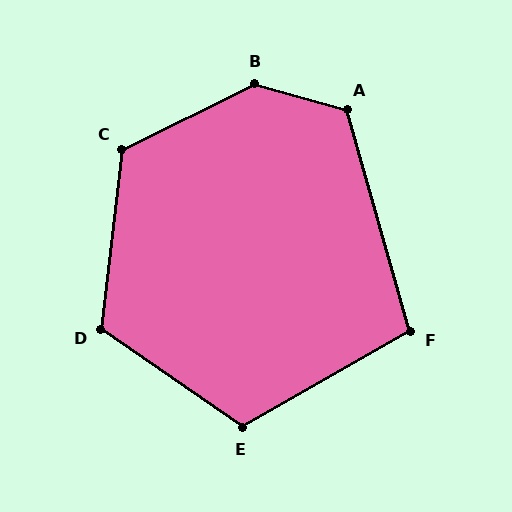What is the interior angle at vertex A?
Approximately 122 degrees (obtuse).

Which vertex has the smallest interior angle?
F, at approximately 104 degrees.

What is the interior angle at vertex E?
Approximately 116 degrees (obtuse).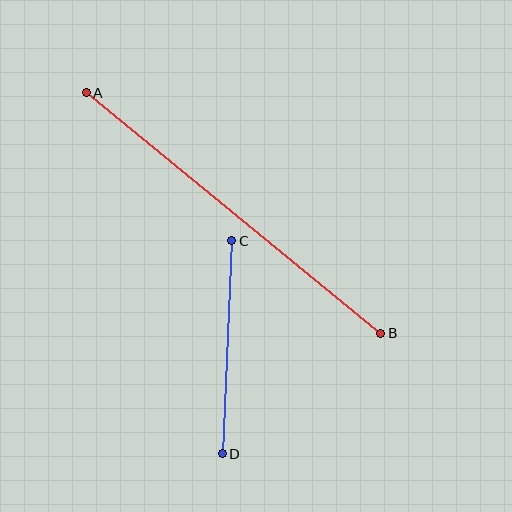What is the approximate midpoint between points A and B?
The midpoint is at approximately (234, 213) pixels.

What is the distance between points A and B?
The distance is approximately 380 pixels.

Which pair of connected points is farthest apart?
Points A and B are farthest apart.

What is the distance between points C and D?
The distance is approximately 213 pixels.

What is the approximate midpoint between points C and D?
The midpoint is at approximately (227, 347) pixels.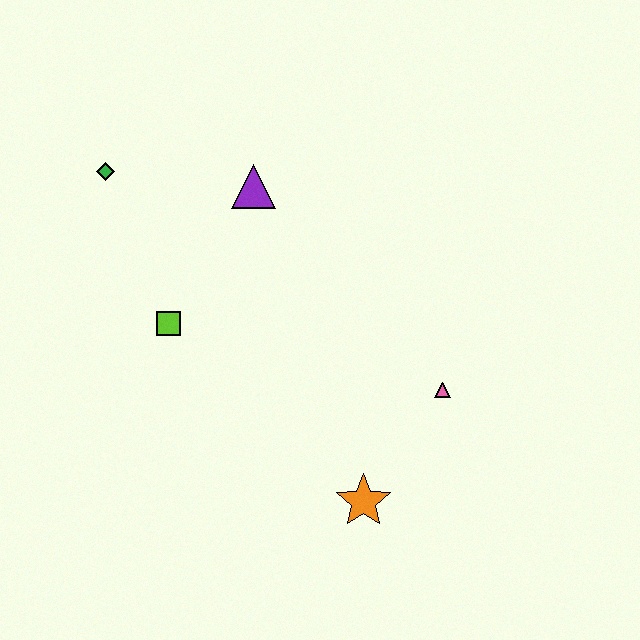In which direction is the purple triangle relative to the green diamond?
The purple triangle is to the right of the green diamond.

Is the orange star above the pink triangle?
No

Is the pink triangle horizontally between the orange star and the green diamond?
No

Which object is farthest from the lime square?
The pink triangle is farthest from the lime square.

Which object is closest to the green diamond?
The purple triangle is closest to the green diamond.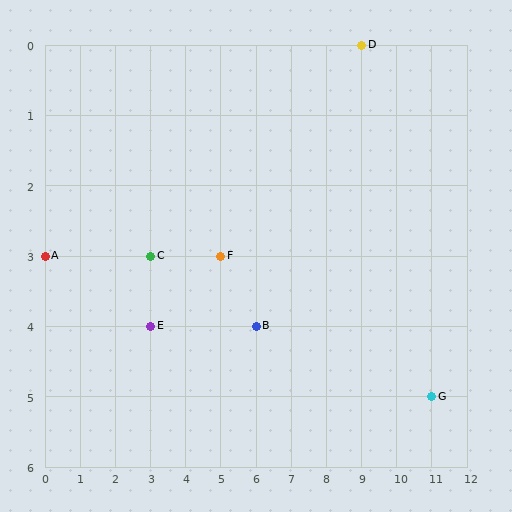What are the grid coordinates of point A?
Point A is at grid coordinates (0, 3).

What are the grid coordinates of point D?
Point D is at grid coordinates (9, 0).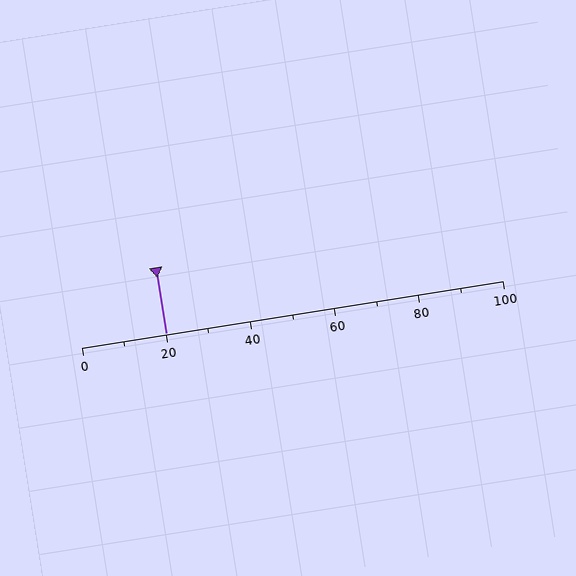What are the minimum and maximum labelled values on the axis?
The axis runs from 0 to 100.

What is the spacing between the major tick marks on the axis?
The major ticks are spaced 20 apart.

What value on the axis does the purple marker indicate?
The marker indicates approximately 20.